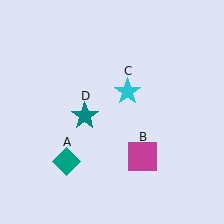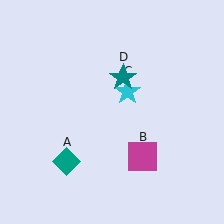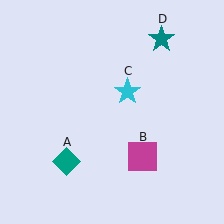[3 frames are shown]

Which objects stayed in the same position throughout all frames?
Teal diamond (object A) and magenta square (object B) and cyan star (object C) remained stationary.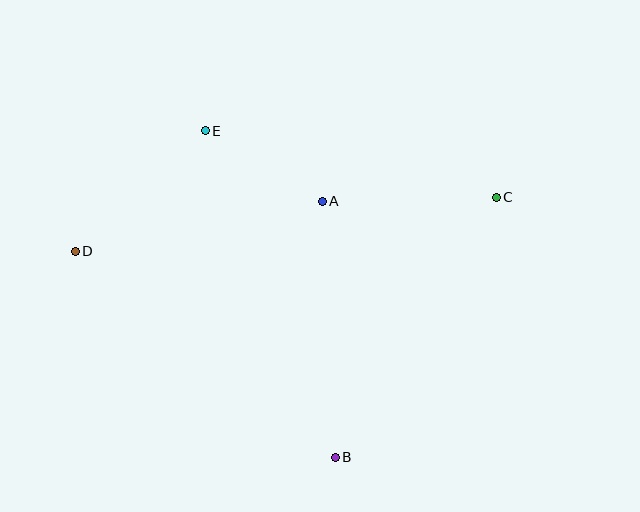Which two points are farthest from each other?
Points C and D are farthest from each other.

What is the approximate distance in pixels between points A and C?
The distance between A and C is approximately 174 pixels.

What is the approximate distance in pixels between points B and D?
The distance between B and D is approximately 331 pixels.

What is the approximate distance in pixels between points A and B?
The distance between A and B is approximately 256 pixels.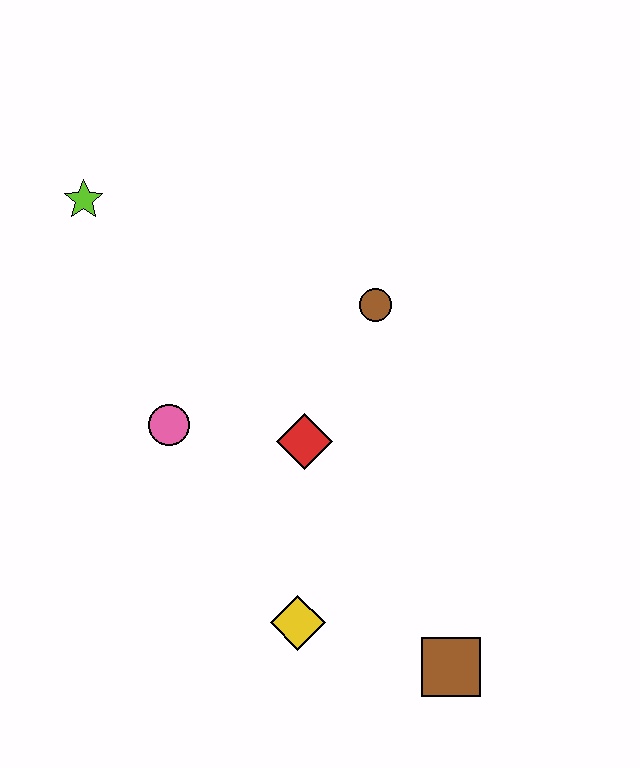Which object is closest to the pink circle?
The red diamond is closest to the pink circle.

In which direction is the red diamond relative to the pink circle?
The red diamond is to the right of the pink circle.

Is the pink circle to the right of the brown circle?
No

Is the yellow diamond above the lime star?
No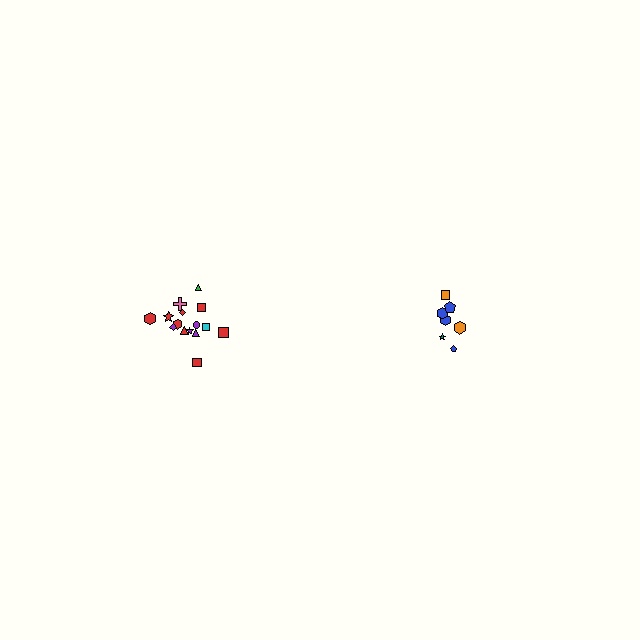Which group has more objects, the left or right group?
The left group.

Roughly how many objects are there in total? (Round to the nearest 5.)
Roughly 20 objects in total.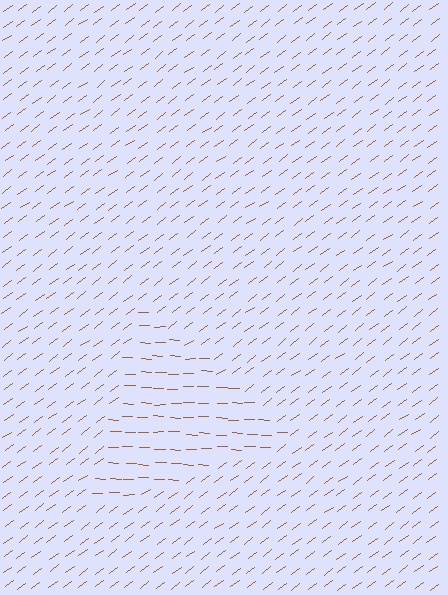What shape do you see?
I see a triangle.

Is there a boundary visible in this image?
Yes, there is a texture boundary formed by a change in line orientation.